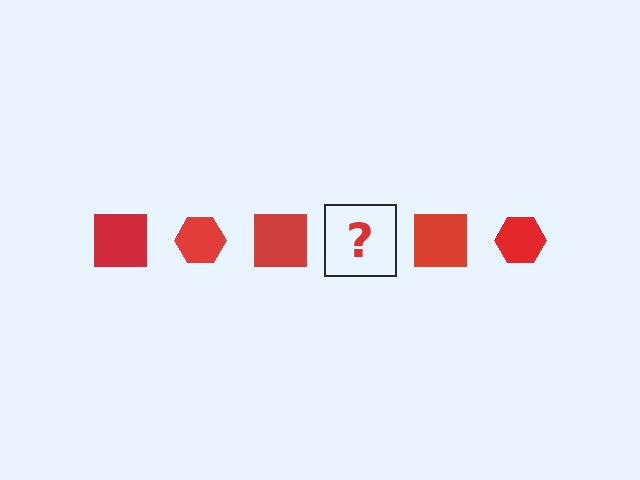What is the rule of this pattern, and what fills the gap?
The rule is that the pattern cycles through square, hexagon shapes in red. The gap should be filled with a red hexagon.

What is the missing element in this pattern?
The missing element is a red hexagon.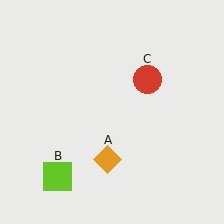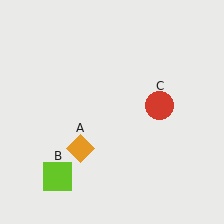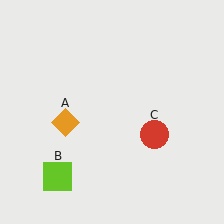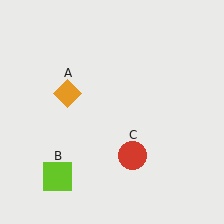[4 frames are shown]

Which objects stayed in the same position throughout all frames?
Lime square (object B) remained stationary.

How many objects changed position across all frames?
2 objects changed position: orange diamond (object A), red circle (object C).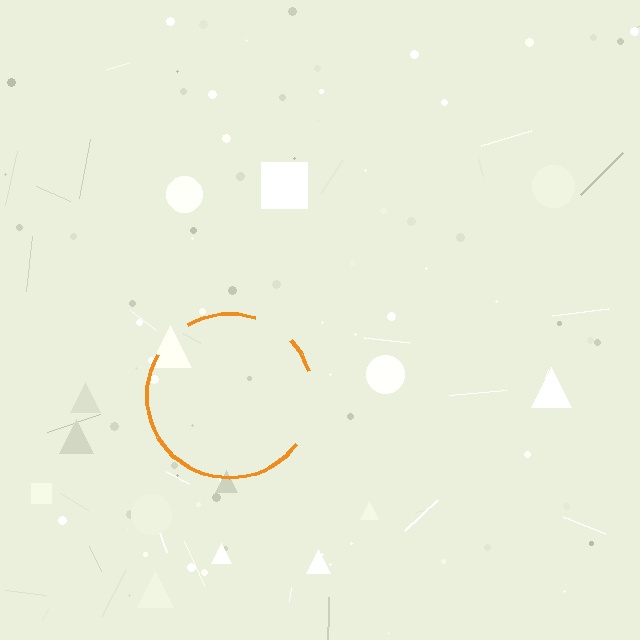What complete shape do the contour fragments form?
The contour fragments form a circle.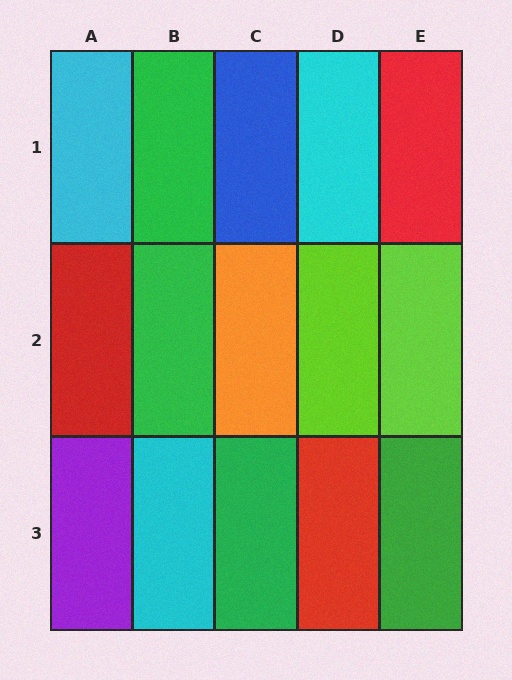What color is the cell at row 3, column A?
Purple.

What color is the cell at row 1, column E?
Red.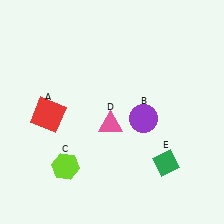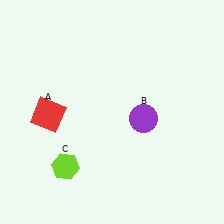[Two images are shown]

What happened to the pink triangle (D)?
The pink triangle (D) was removed in Image 2. It was in the bottom-left area of Image 1.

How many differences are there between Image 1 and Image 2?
There are 2 differences between the two images.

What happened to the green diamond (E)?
The green diamond (E) was removed in Image 2. It was in the bottom-right area of Image 1.